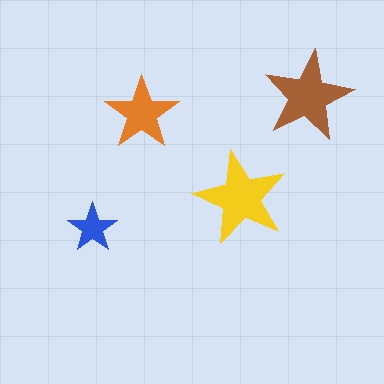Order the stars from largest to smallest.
the yellow one, the brown one, the orange one, the blue one.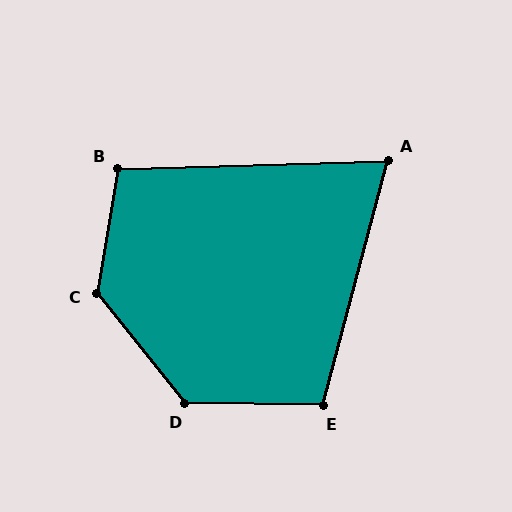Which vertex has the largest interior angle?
C, at approximately 132 degrees.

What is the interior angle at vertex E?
Approximately 104 degrees (obtuse).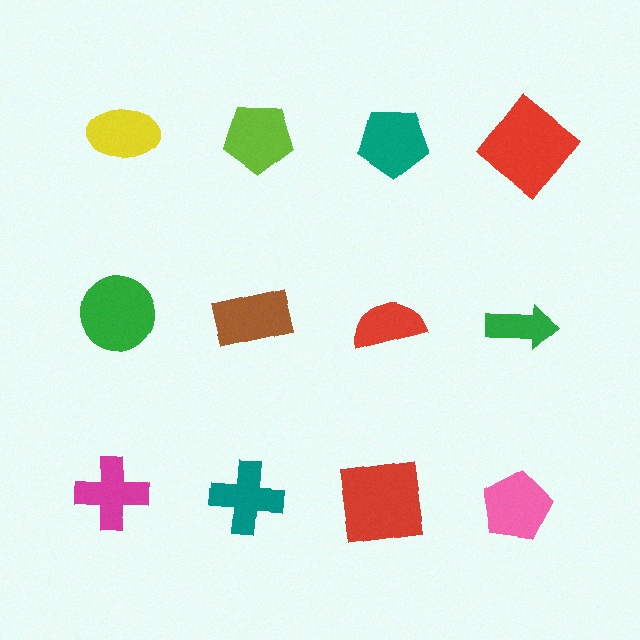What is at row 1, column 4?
A red diamond.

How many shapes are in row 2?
4 shapes.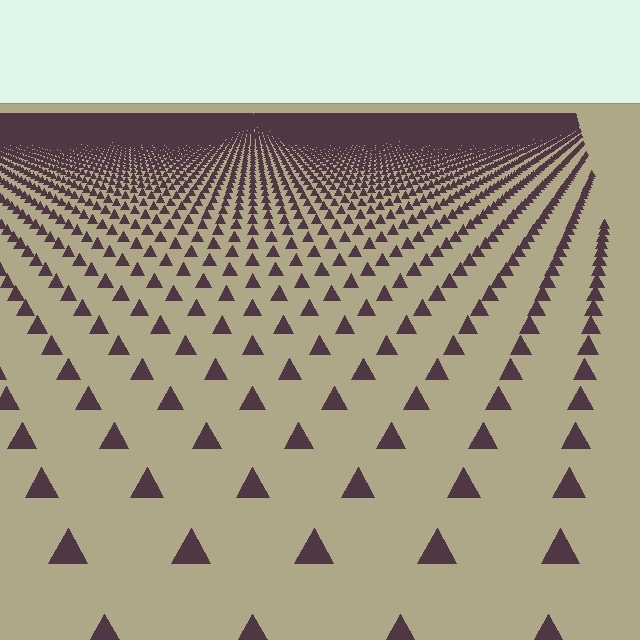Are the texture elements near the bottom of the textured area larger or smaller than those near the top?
Larger. Near the bottom, elements are closer to the viewer and appear at a bigger on-screen size.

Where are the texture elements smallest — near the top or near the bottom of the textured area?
Near the top.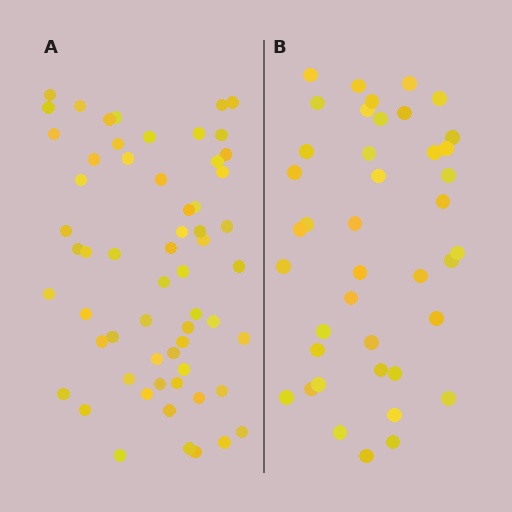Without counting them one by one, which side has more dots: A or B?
Region A (the left region) has more dots.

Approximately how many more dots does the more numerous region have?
Region A has approximately 20 more dots than region B.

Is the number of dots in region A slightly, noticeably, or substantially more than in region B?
Region A has substantially more. The ratio is roughly 1.5 to 1.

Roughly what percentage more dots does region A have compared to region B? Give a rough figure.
About 45% more.